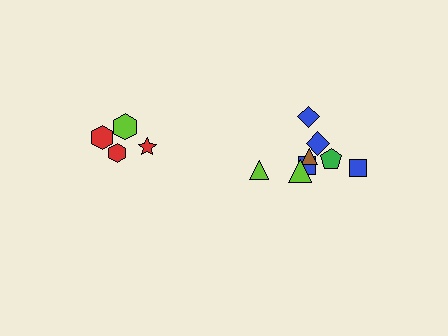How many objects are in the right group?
There are 8 objects.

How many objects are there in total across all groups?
There are 12 objects.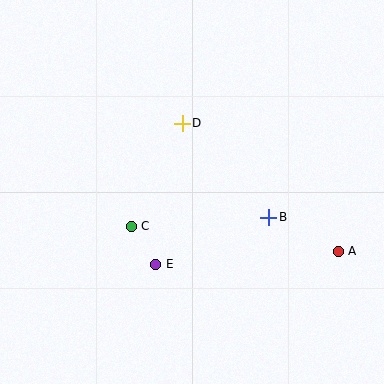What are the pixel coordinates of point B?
Point B is at (269, 217).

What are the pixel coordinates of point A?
Point A is at (338, 251).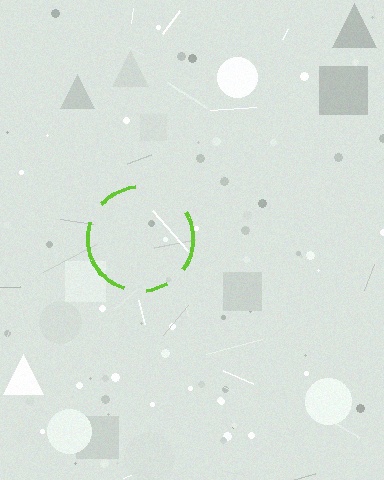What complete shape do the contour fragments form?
The contour fragments form a circle.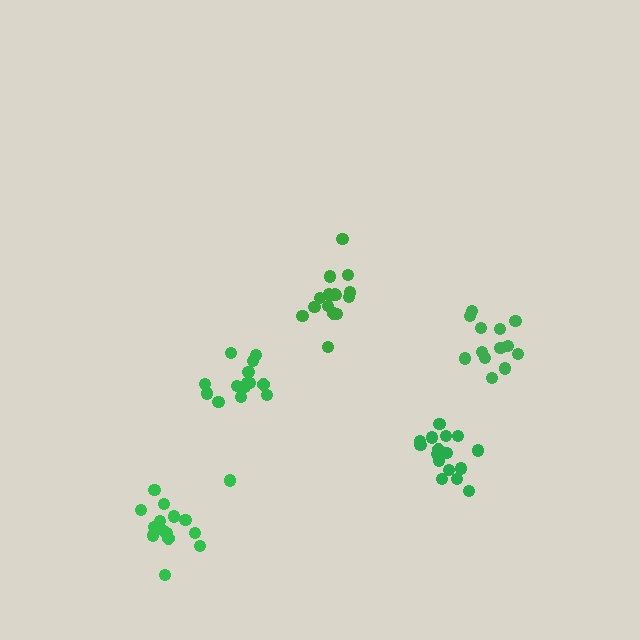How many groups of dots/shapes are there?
There are 5 groups.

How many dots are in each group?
Group 1: 14 dots, Group 2: 16 dots, Group 3: 13 dots, Group 4: 15 dots, Group 5: 17 dots (75 total).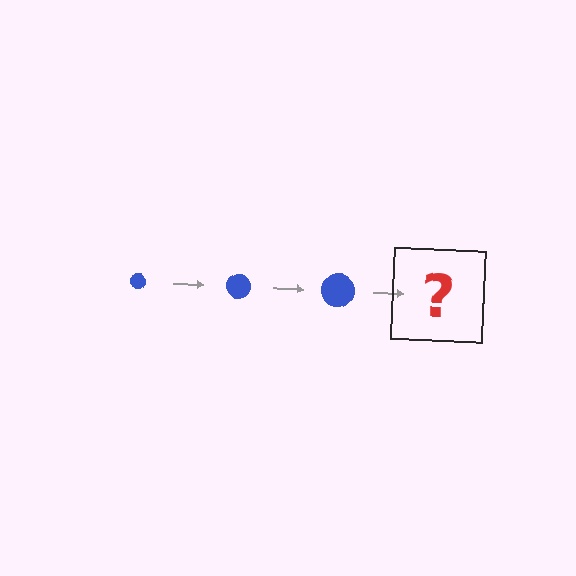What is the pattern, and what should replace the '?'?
The pattern is that the circle gets progressively larger each step. The '?' should be a blue circle, larger than the previous one.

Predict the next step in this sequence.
The next step is a blue circle, larger than the previous one.